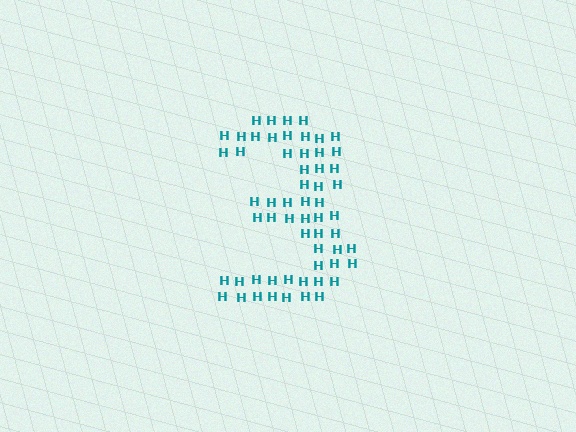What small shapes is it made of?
It is made of small letter H's.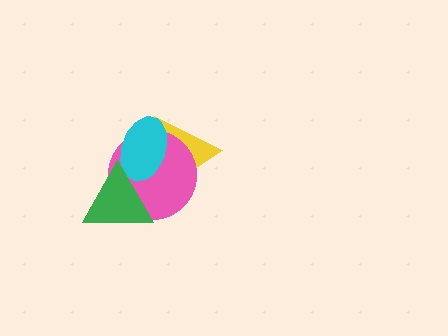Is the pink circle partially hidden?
Yes, it is partially covered by another shape.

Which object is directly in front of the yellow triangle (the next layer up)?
The pink circle is directly in front of the yellow triangle.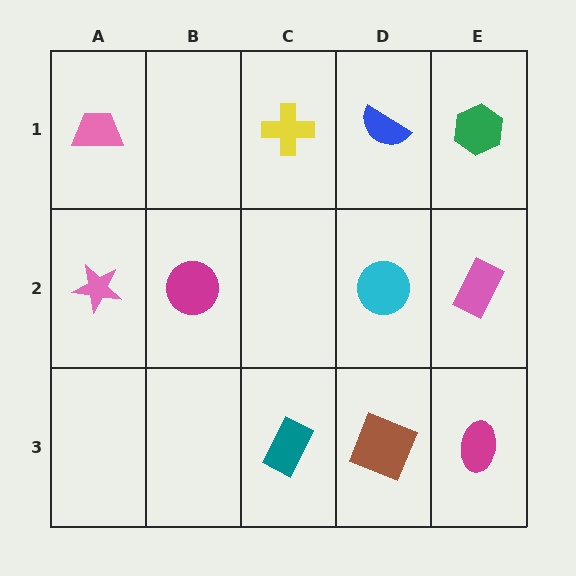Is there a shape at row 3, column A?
No, that cell is empty.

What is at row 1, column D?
A blue semicircle.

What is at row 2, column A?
A pink star.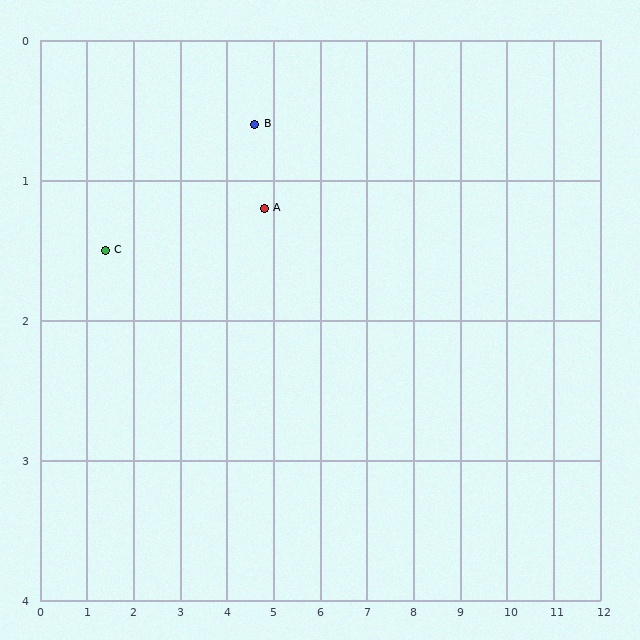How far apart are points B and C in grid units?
Points B and C are about 3.3 grid units apart.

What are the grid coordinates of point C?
Point C is at approximately (1.4, 1.5).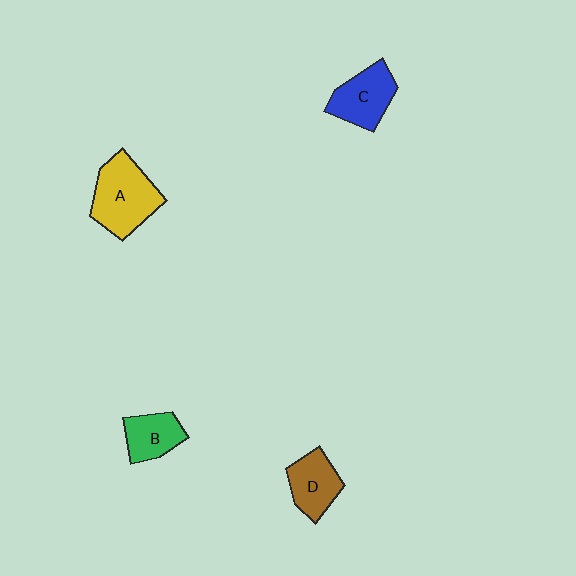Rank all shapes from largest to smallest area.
From largest to smallest: A (yellow), C (blue), D (brown), B (green).